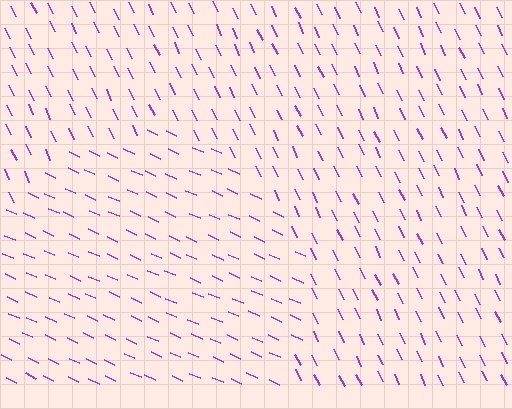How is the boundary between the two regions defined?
The boundary is defined purely by a change in line orientation (approximately 40 degrees difference). All lines are the same color and thickness.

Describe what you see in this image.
The image is filled with small purple line segments. A circle region in the image has lines oriented differently from the surrounding lines, creating a visible texture boundary.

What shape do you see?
I see a circle.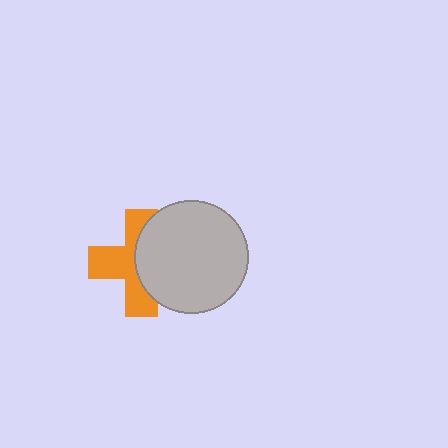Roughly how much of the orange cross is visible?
About half of it is visible (roughly 54%).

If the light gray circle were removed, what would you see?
You would see the complete orange cross.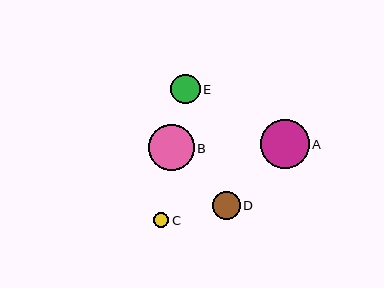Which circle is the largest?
Circle A is the largest with a size of approximately 49 pixels.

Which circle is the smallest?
Circle C is the smallest with a size of approximately 16 pixels.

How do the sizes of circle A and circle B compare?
Circle A and circle B are approximately the same size.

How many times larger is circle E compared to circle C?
Circle E is approximately 1.9 times the size of circle C.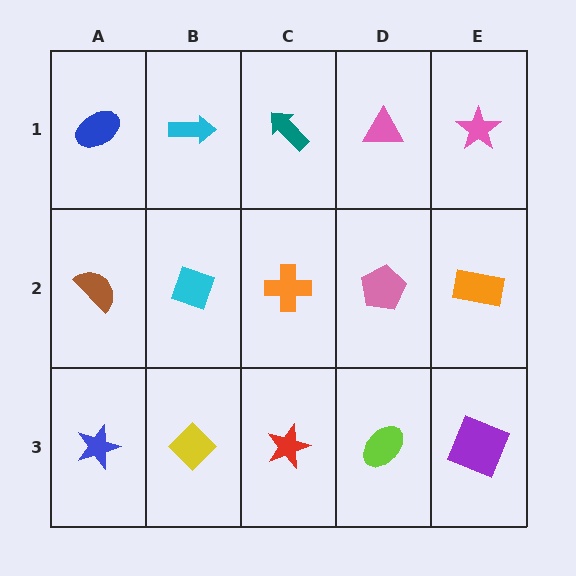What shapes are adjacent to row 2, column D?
A pink triangle (row 1, column D), a lime ellipse (row 3, column D), an orange cross (row 2, column C), an orange rectangle (row 2, column E).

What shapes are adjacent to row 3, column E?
An orange rectangle (row 2, column E), a lime ellipse (row 3, column D).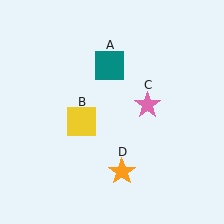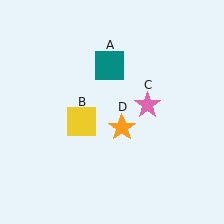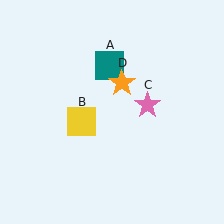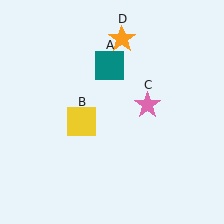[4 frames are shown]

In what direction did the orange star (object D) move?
The orange star (object D) moved up.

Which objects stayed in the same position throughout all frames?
Teal square (object A) and yellow square (object B) and pink star (object C) remained stationary.